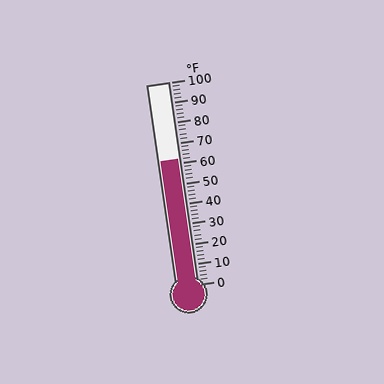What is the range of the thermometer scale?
The thermometer scale ranges from 0°F to 100°F.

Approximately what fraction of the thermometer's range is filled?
The thermometer is filled to approximately 60% of its range.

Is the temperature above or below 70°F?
The temperature is below 70°F.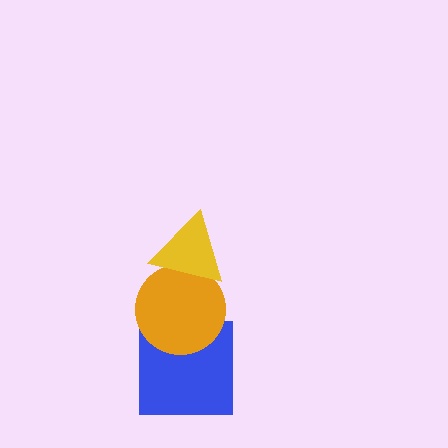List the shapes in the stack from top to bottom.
From top to bottom: the yellow triangle, the orange circle, the blue square.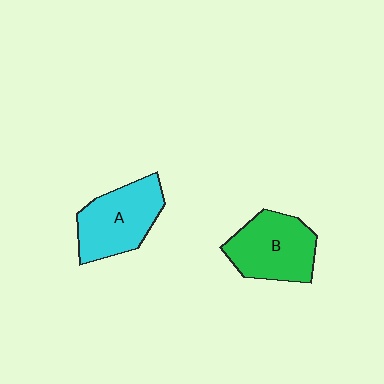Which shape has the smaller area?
Shape A (cyan).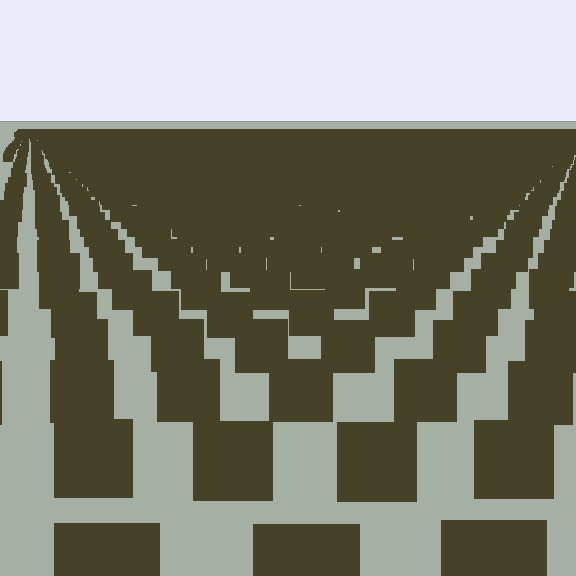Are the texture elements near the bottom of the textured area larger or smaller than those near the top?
Larger. Near the bottom, elements are closer to the viewer and appear at a bigger on-screen size.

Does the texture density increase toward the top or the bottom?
Density increases toward the top.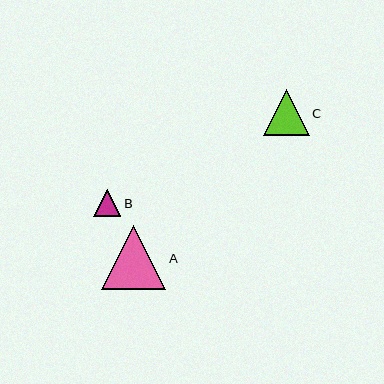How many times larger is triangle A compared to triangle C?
Triangle A is approximately 1.4 times the size of triangle C.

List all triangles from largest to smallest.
From largest to smallest: A, C, B.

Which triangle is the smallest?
Triangle B is the smallest with a size of approximately 27 pixels.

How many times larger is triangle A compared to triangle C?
Triangle A is approximately 1.4 times the size of triangle C.